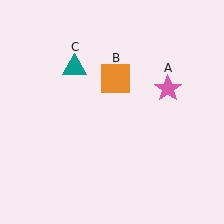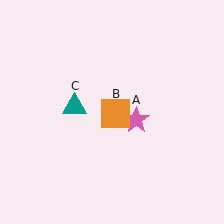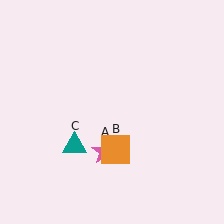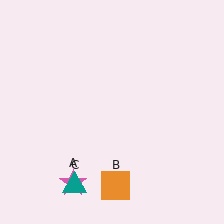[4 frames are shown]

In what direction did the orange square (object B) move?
The orange square (object B) moved down.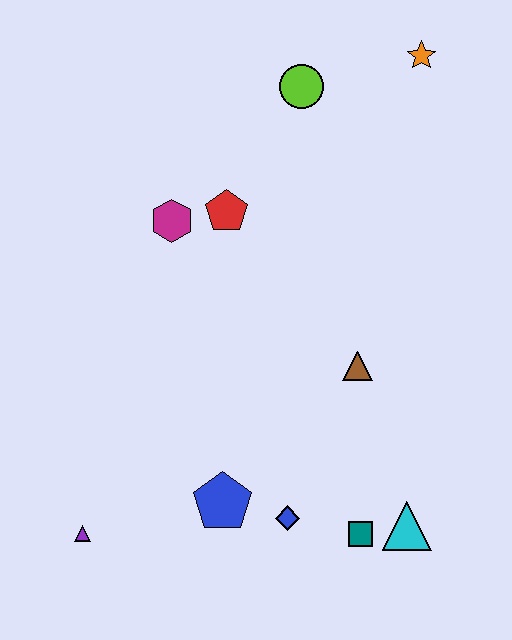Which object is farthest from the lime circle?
The purple triangle is farthest from the lime circle.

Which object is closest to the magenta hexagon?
The red pentagon is closest to the magenta hexagon.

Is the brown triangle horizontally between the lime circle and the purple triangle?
No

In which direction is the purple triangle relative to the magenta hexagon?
The purple triangle is below the magenta hexagon.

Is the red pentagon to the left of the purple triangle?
No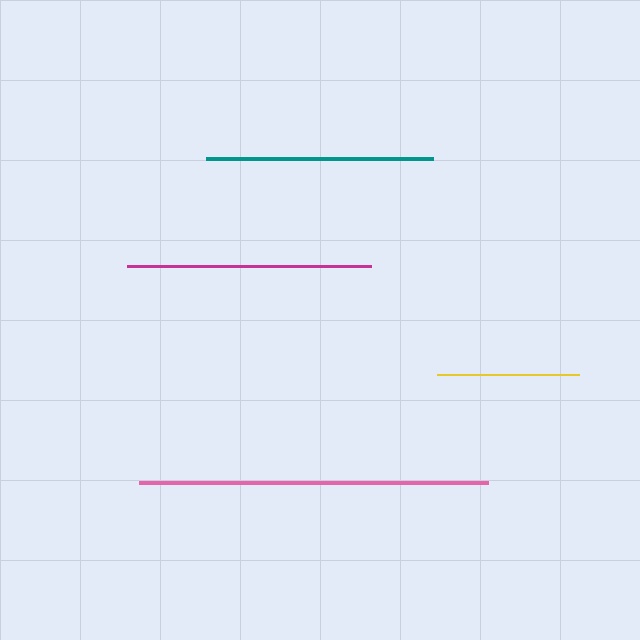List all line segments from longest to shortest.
From longest to shortest: pink, magenta, teal, yellow.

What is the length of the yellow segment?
The yellow segment is approximately 142 pixels long.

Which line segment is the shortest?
The yellow line is the shortest at approximately 142 pixels.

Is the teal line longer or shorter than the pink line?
The pink line is longer than the teal line.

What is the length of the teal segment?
The teal segment is approximately 227 pixels long.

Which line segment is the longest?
The pink line is the longest at approximately 349 pixels.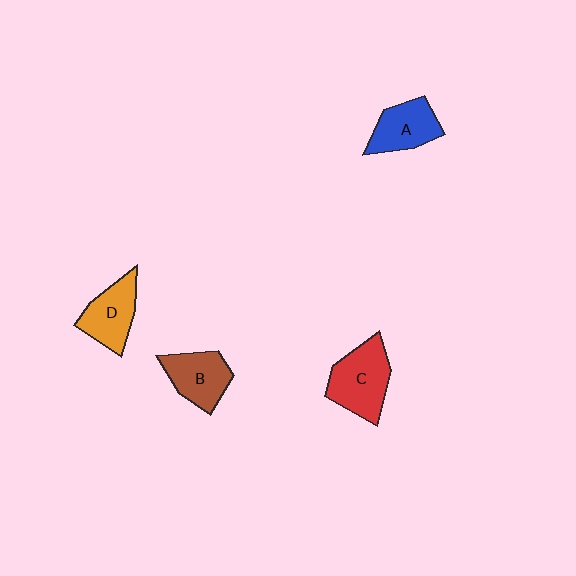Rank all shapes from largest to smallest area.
From largest to smallest: C (red), D (orange), B (brown), A (blue).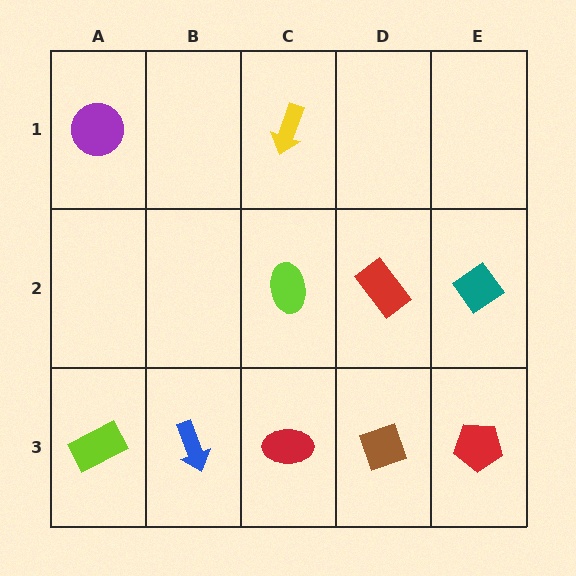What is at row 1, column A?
A purple circle.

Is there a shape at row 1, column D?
No, that cell is empty.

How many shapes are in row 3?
5 shapes.